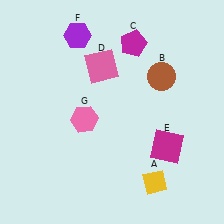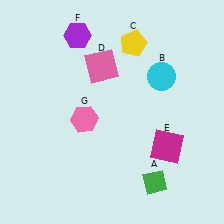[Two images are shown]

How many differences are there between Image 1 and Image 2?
There are 3 differences between the two images.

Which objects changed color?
A changed from yellow to green. B changed from brown to cyan. C changed from magenta to yellow.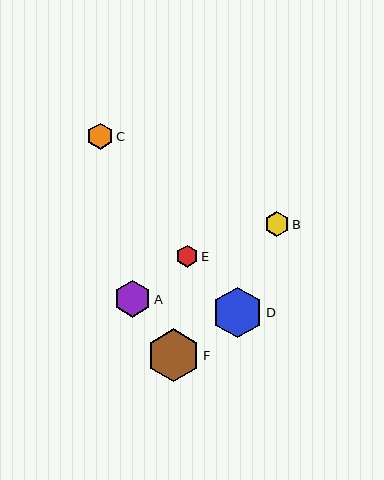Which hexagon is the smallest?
Hexagon E is the smallest with a size of approximately 22 pixels.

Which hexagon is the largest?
Hexagon F is the largest with a size of approximately 53 pixels.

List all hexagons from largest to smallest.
From largest to smallest: F, D, A, C, B, E.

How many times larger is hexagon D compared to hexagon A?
Hexagon D is approximately 1.4 times the size of hexagon A.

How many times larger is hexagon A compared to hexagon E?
Hexagon A is approximately 1.7 times the size of hexagon E.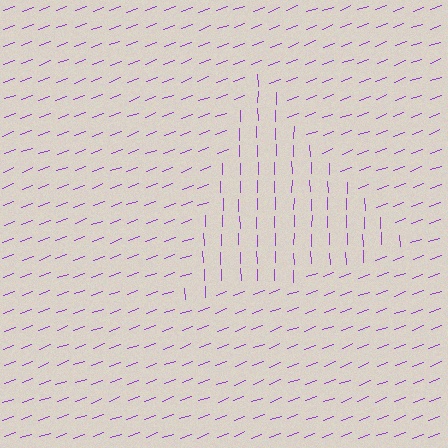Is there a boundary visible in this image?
Yes, there is a texture boundary formed by a change in line orientation.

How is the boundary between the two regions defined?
The boundary is defined purely by a change in line orientation (approximately 70 degrees difference). All lines are the same color and thickness.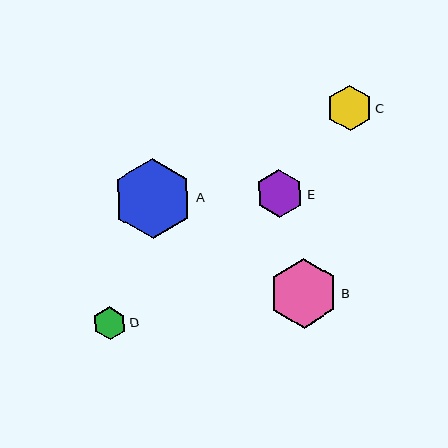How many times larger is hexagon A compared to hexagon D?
Hexagon A is approximately 2.4 times the size of hexagon D.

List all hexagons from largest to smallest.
From largest to smallest: A, B, E, C, D.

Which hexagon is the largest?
Hexagon A is the largest with a size of approximately 80 pixels.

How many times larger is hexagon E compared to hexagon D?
Hexagon E is approximately 1.4 times the size of hexagon D.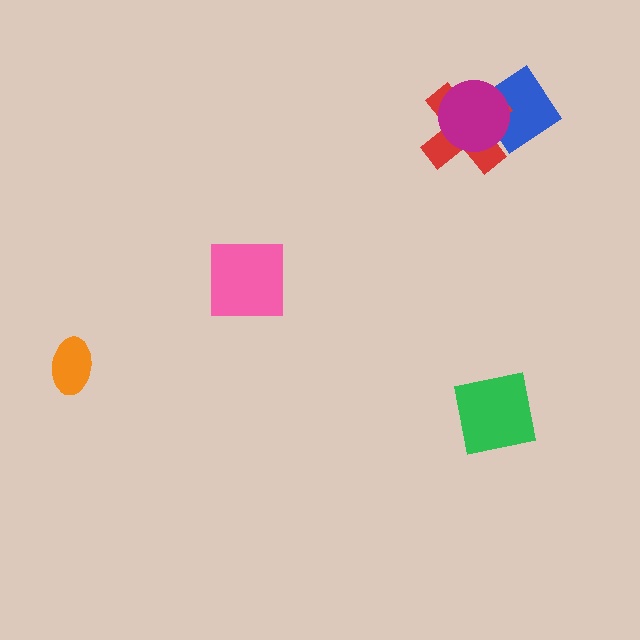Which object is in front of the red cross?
The magenta circle is in front of the red cross.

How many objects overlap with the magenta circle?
2 objects overlap with the magenta circle.